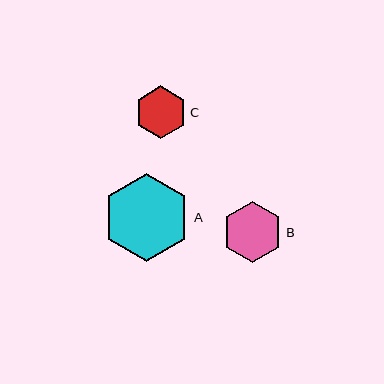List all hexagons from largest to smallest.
From largest to smallest: A, B, C.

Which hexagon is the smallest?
Hexagon C is the smallest with a size of approximately 52 pixels.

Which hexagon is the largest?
Hexagon A is the largest with a size of approximately 88 pixels.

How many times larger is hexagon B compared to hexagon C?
Hexagon B is approximately 1.1 times the size of hexagon C.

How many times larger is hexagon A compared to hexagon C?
Hexagon A is approximately 1.7 times the size of hexagon C.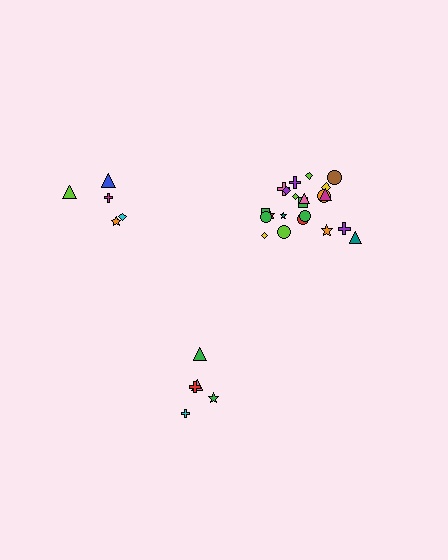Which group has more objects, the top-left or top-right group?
The top-right group.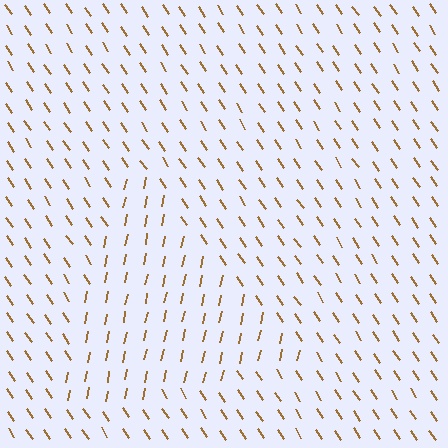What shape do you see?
I see a triangle.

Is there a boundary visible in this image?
Yes, there is a texture boundary formed by a change in line orientation.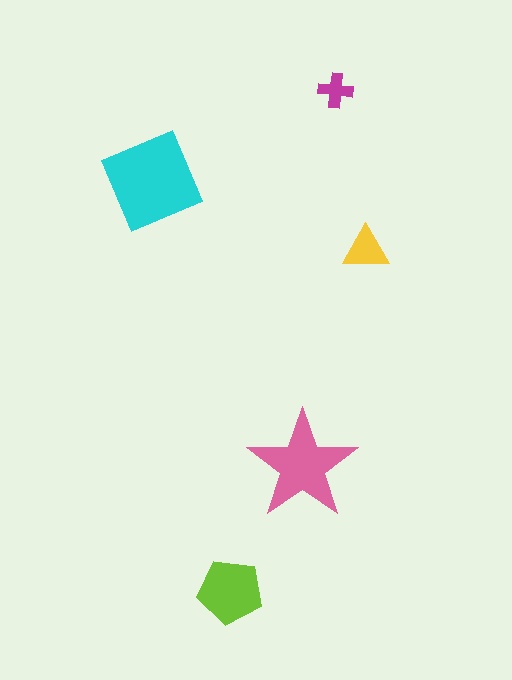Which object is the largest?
The cyan square.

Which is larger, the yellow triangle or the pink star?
The pink star.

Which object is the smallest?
The magenta cross.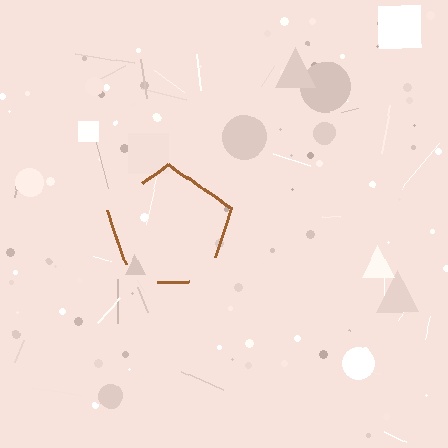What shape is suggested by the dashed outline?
The dashed outline suggests a pentagon.